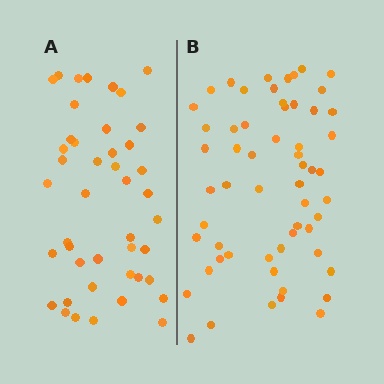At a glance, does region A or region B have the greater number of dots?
Region B (the right region) has more dots.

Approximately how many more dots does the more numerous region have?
Region B has approximately 15 more dots than region A.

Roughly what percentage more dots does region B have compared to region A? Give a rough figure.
About 30% more.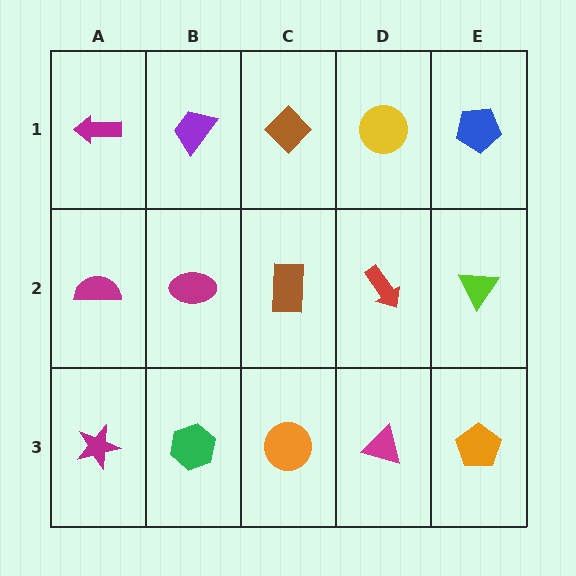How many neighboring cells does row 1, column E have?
2.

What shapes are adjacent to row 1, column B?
A magenta ellipse (row 2, column B), a magenta arrow (row 1, column A), a brown diamond (row 1, column C).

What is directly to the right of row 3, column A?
A green hexagon.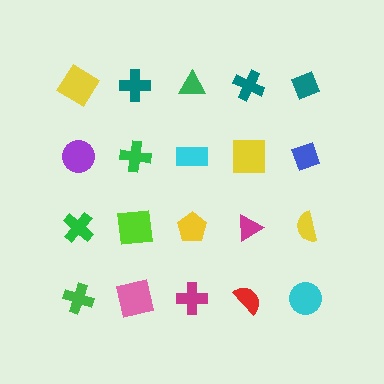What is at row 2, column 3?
A cyan rectangle.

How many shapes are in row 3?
5 shapes.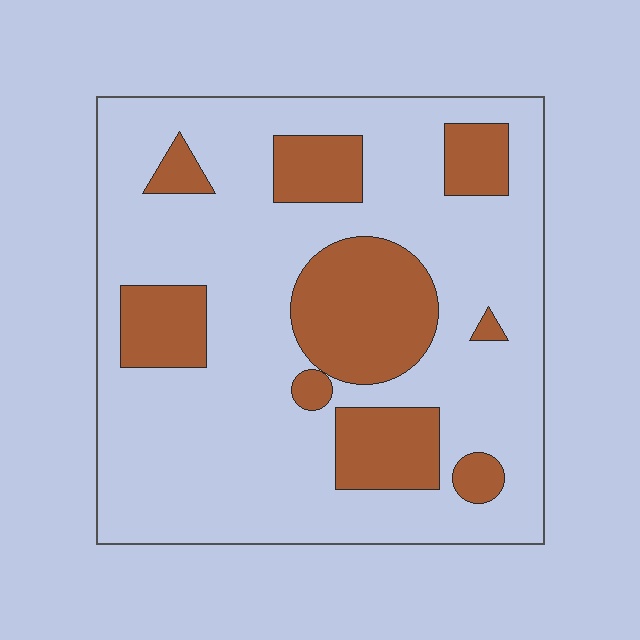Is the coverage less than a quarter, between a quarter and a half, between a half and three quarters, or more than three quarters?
Between a quarter and a half.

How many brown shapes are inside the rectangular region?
9.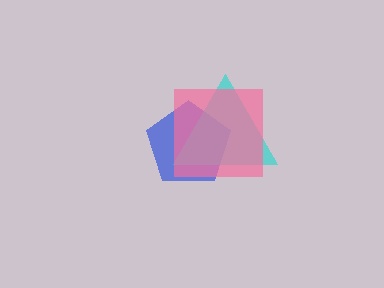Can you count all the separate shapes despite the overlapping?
Yes, there are 3 separate shapes.